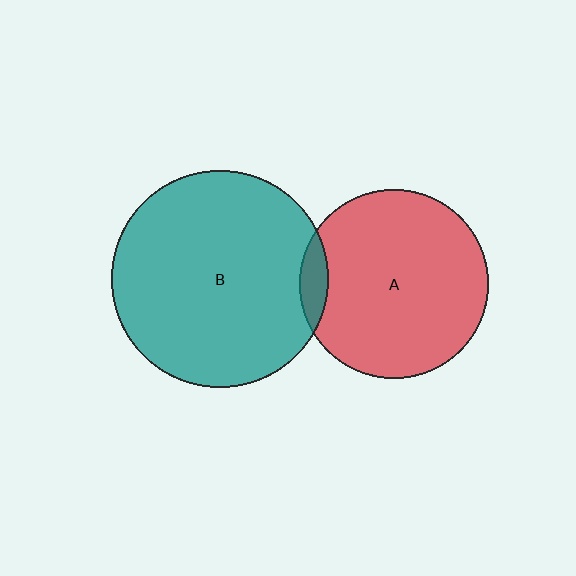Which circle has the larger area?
Circle B (teal).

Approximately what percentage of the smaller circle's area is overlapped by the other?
Approximately 5%.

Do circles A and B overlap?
Yes.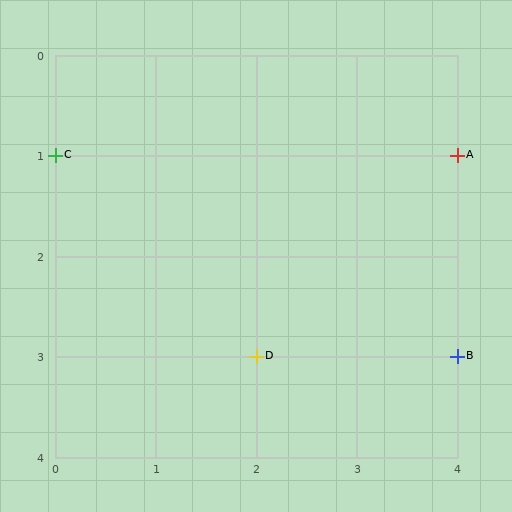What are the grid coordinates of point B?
Point B is at grid coordinates (4, 3).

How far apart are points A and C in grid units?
Points A and C are 4 columns apart.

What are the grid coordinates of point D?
Point D is at grid coordinates (2, 3).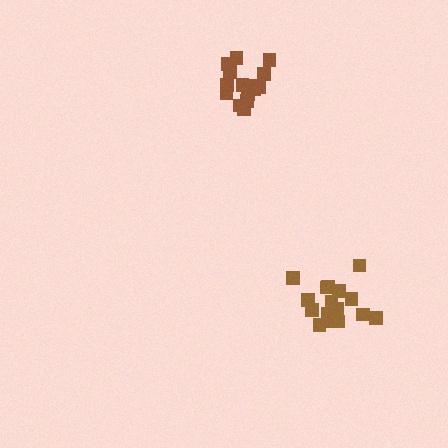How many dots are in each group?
Group 1: 17 dots, Group 2: 15 dots (32 total).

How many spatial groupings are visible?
There are 2 spatial groupings.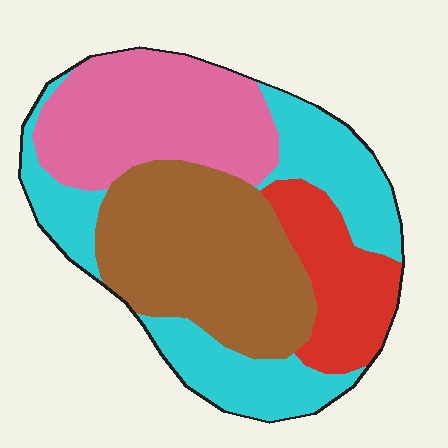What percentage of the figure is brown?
Brown takes up about one third (1/3) of the figure.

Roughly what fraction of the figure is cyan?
Cyan takes up about one quarter (1/4) of the figure.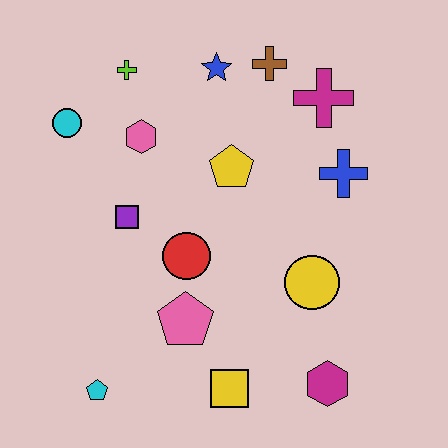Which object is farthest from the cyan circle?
The magenta hexagon is farthest from the cyan circle.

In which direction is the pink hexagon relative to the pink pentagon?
The pink hexagon is above the pink pentagon.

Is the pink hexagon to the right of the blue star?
No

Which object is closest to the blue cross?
The magenta cross is closest to the blue cross.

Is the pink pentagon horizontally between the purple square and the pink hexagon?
No